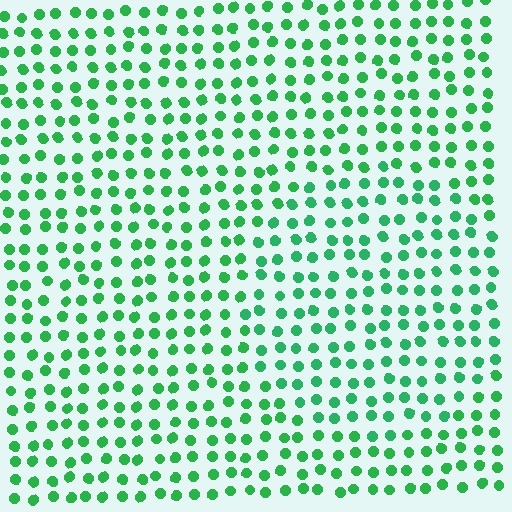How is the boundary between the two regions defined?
The boundary is defined purely by a slight shift in hue (about 12 degrees). Spacing, size, and orientation are identical on both sides.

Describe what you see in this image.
The image is filled with small green elements in a uniform arrangement. A circle-shaped region is visible where the elements are tinted to a slightly different hue, forming a subtle color boundary.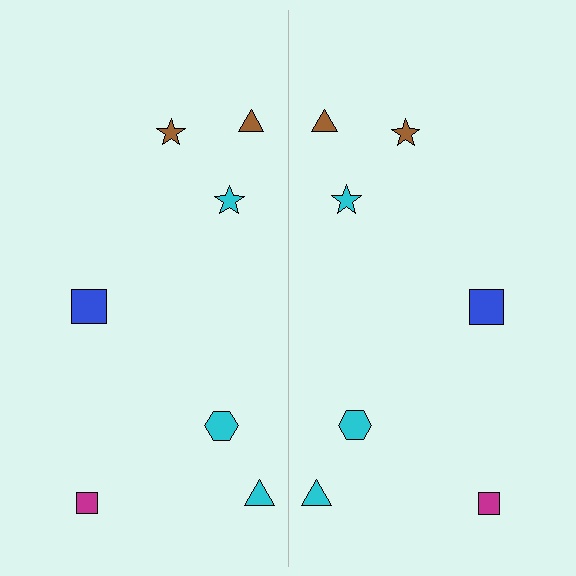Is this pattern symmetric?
Yes, this pattern has bilateral (reflection) symmetry.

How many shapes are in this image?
There are 14 shapes in this image.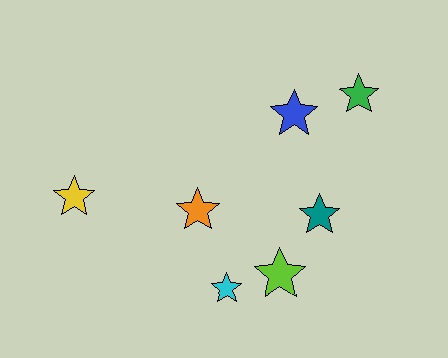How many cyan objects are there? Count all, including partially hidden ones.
There is 1 cyan object.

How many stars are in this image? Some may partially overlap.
There are 7 stars.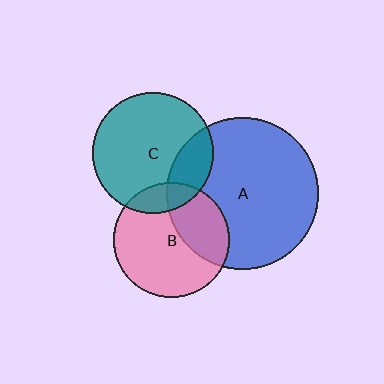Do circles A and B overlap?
Yes.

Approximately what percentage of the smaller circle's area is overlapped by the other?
Approximately 35%.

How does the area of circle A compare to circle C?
Approximately 1.6 times.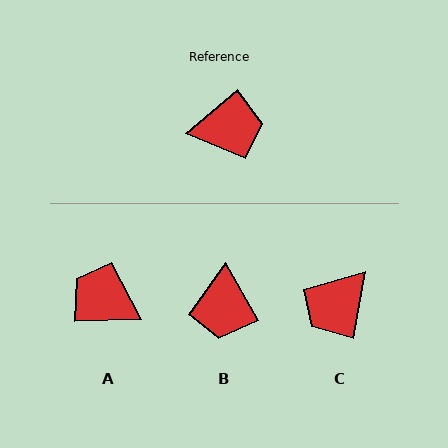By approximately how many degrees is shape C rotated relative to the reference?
Approximately 141 degrees clockwise.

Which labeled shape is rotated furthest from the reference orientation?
C, about 141 degrees away.